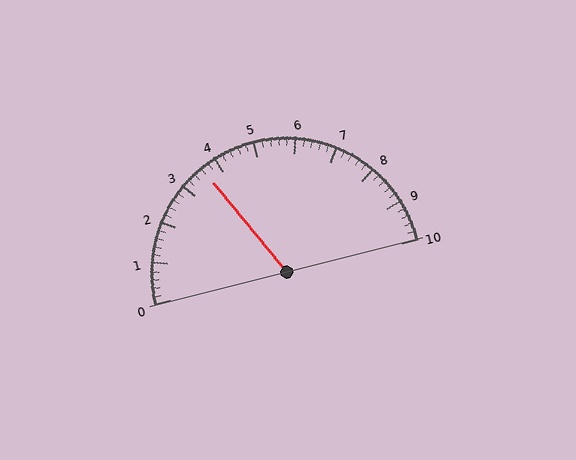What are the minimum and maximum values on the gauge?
The gauge ranges from 0 to 10.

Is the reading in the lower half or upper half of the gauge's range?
The reading is in the lower half of the range (0 to 10).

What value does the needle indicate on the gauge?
The needle indicates approximately 3.6.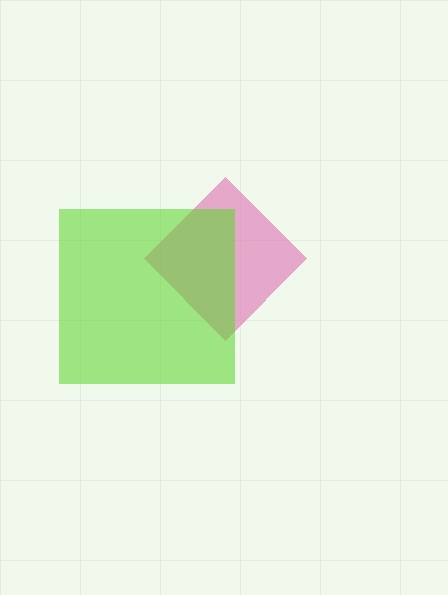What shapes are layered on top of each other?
The layered shapes are: a pink diamond, a lime square.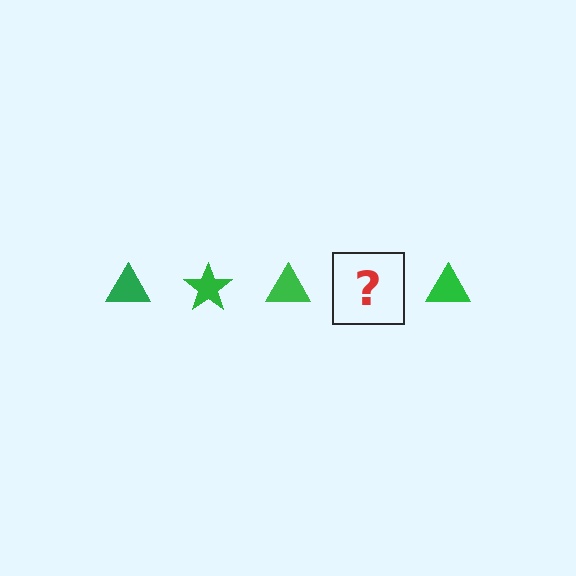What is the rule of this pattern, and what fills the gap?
The rule is that the pattern cycles through triangle, star shapes in green. The gap should be filled with a green star.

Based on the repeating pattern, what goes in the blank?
The blank should be a green star.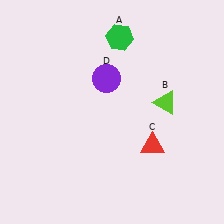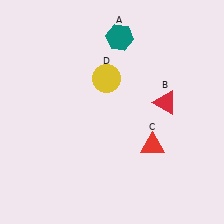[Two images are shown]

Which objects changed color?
A changed from green to teal. B changed from lime to red. D changed from purple to yellow.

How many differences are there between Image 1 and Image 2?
There are 3 differences between the two images.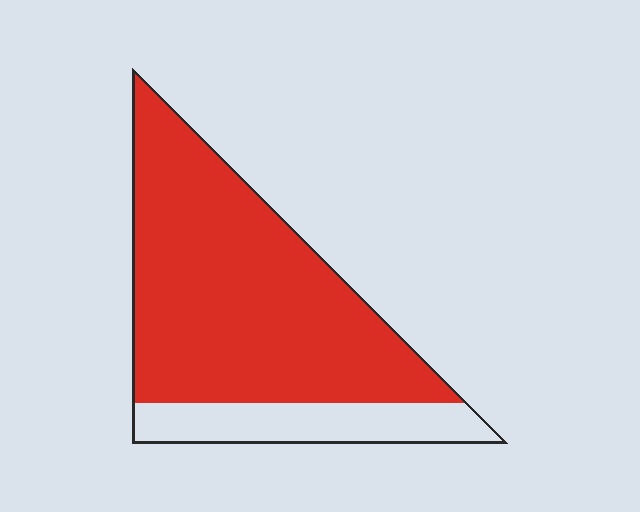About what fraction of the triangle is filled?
About four fifths (4/5).